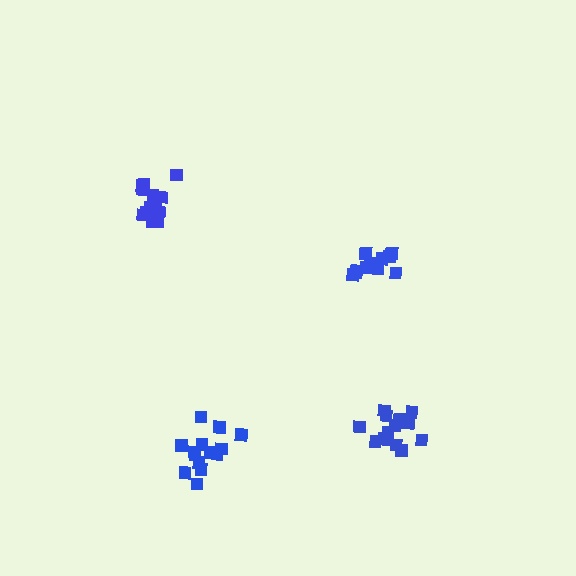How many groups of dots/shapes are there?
There are 4 groups.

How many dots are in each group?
Group 1: 14 dots, Group 2: 14 dots, Group 3: 14 dots, Group 4: 12 dots (54 total).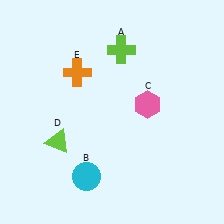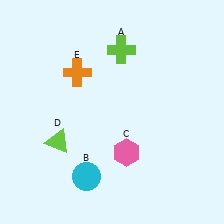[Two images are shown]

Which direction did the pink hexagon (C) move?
The pink hexagon (C) moved down.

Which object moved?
The pink hexagon (C) moved down.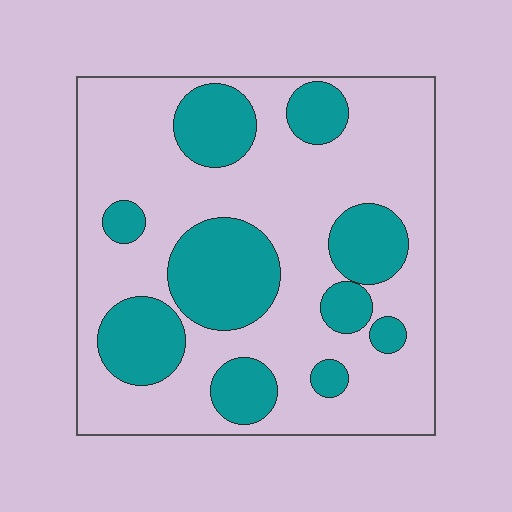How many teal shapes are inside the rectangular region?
10.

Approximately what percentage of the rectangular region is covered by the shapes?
Approximately 30%.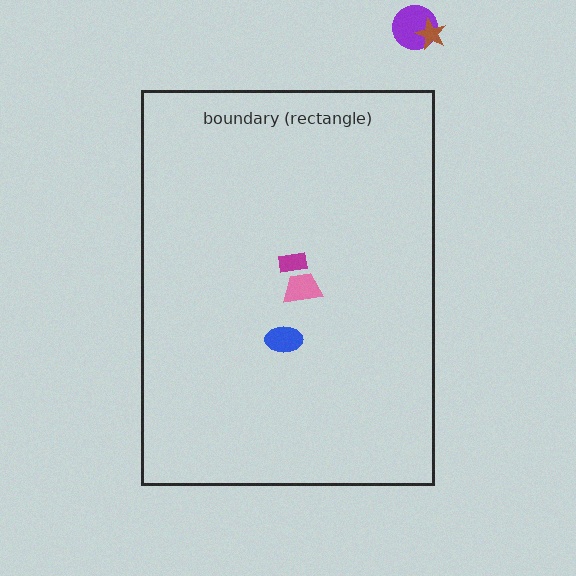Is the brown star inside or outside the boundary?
Outside.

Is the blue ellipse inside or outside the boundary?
Inside.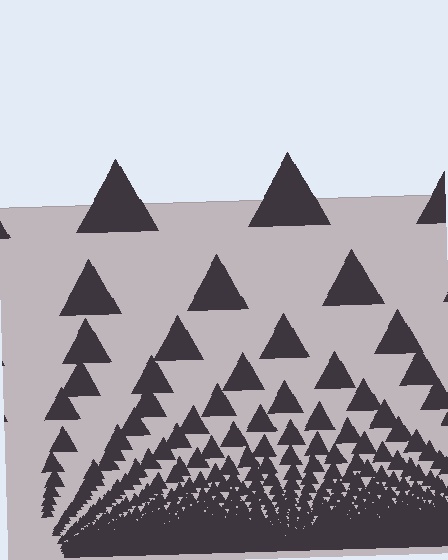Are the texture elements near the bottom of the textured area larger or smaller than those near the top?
Smaller. The gradient is inverted — elements near the bottom are smaller and denser.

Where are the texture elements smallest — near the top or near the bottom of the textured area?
Near the bottom.